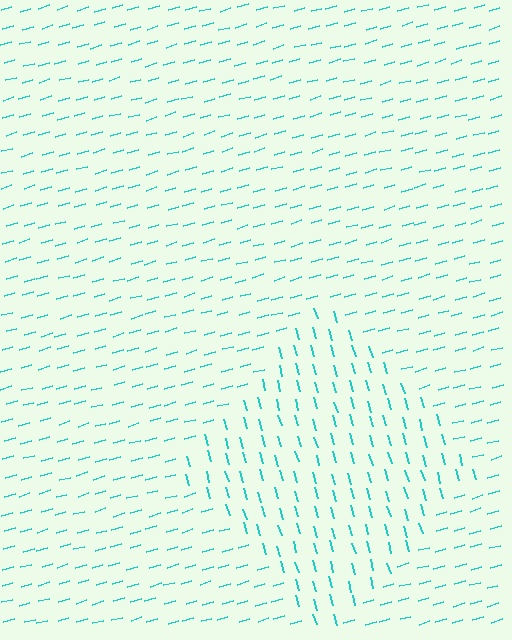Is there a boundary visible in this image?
Yes, there is a texture boundary formed by a change in line orientation.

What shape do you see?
I see a diamond.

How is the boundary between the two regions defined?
The boundary is defined purely by a change in line orientation (approximately 90 degrees difference). All lines are the same color and thickness.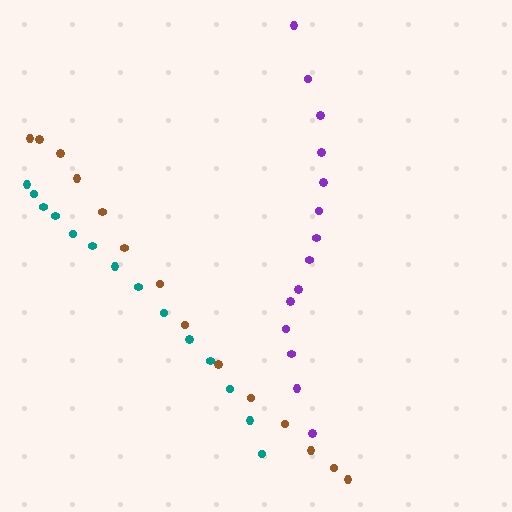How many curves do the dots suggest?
There are 3 distinct paths.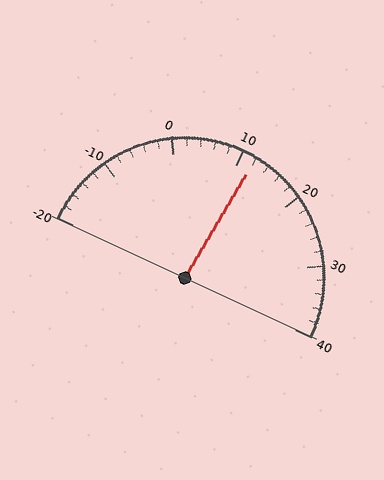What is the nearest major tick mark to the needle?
The nearest major tick mark is 10.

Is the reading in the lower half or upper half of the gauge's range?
The reading is in the upper half of the range (-20 to 40).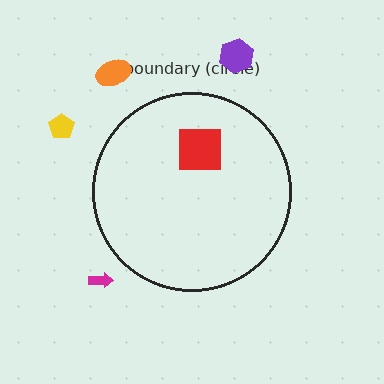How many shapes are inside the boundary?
1 inside, 4 outside.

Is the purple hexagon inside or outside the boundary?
Outside.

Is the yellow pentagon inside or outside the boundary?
Outside.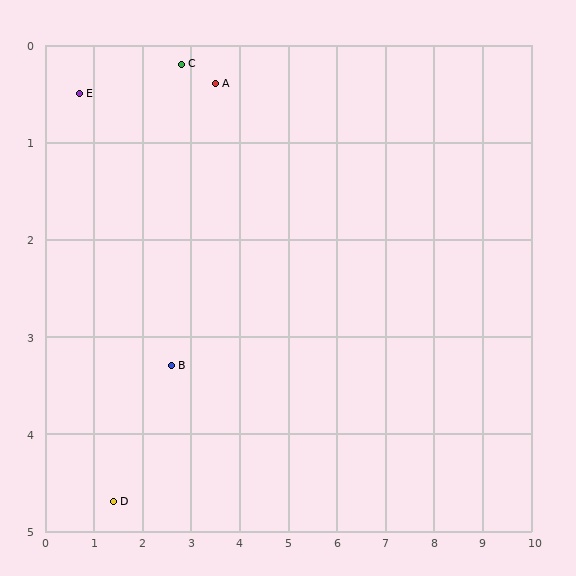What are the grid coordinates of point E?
Point E is at approximately (0.7, 0.5).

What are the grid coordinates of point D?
Point D is at approximately (1.4, 4.7).